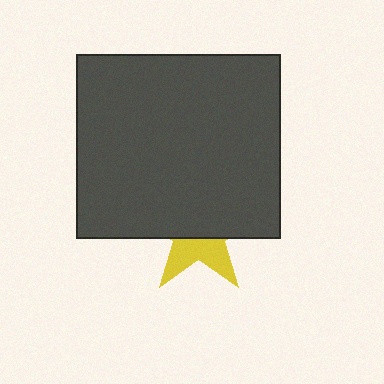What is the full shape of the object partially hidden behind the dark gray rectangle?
The partially hidden object is a yellow star.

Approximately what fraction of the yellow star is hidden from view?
Roughly 62% of the yellow star is hidden behind the dark gray rectangle.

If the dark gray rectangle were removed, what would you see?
You would see the complete yellow star.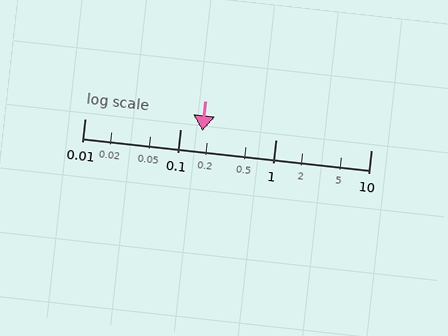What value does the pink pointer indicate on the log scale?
The pointer indicates approximately 0.17.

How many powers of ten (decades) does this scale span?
The scale spans 3 decades, from 0.01 to 10.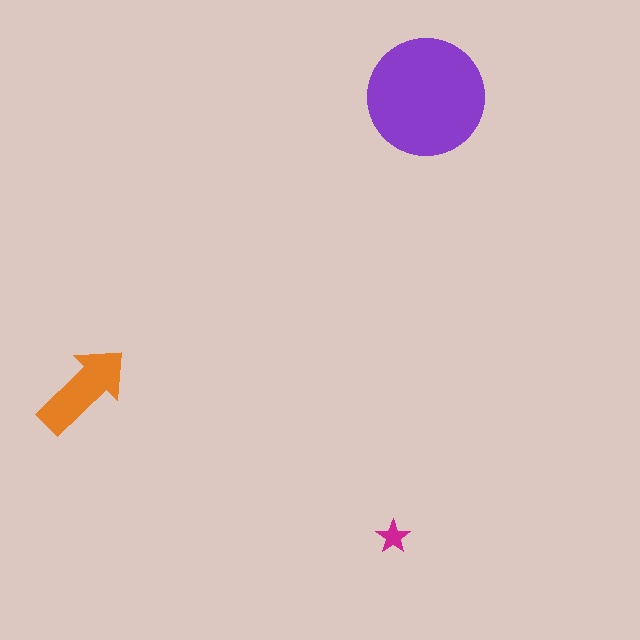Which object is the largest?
The purple circle.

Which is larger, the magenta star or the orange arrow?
The orange arrow.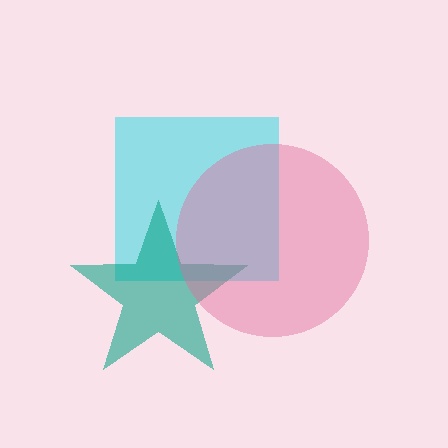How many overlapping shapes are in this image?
There are 3 overlapping shapes in the image.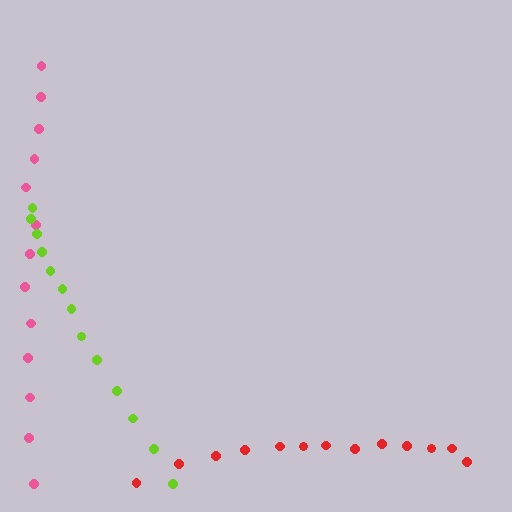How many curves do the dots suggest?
There are 3 distinct paths.